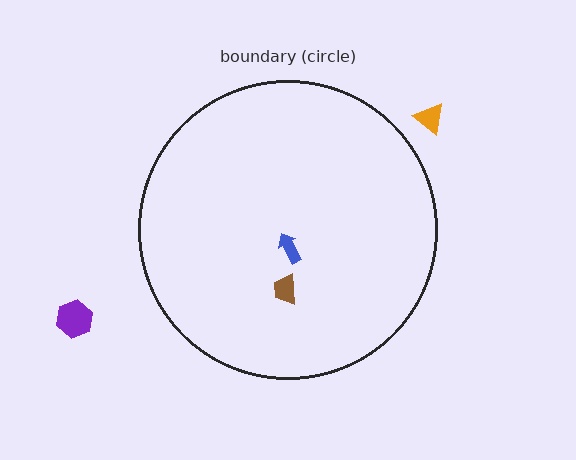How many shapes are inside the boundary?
2 inside, 2 outside.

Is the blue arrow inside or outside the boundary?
Inside.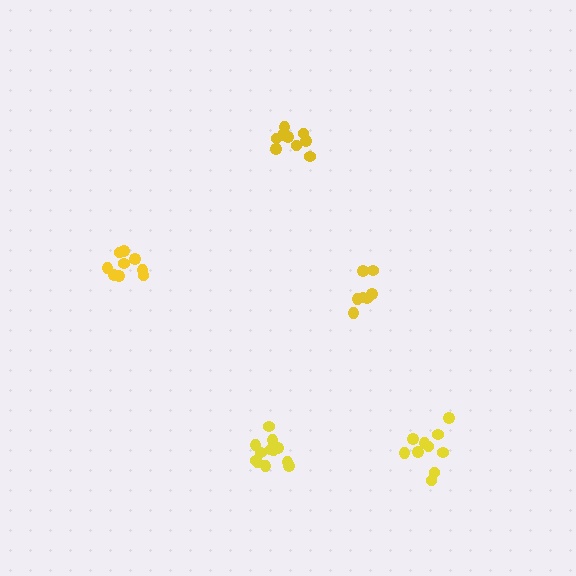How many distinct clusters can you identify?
There are 5 distinct clusters.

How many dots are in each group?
Group 1: 7 dots, Group 2: 9 dots, Group 3: 9 dots, Group 4: 12 dots, Group 5: 10 dots (47 total).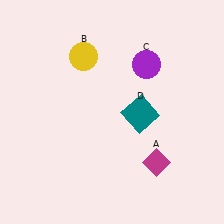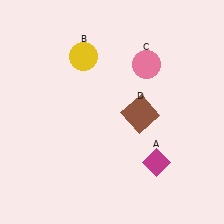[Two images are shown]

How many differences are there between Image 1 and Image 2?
There are 2 differences between the two images.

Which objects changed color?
C changed from purple to pink. D changed from teal to brown.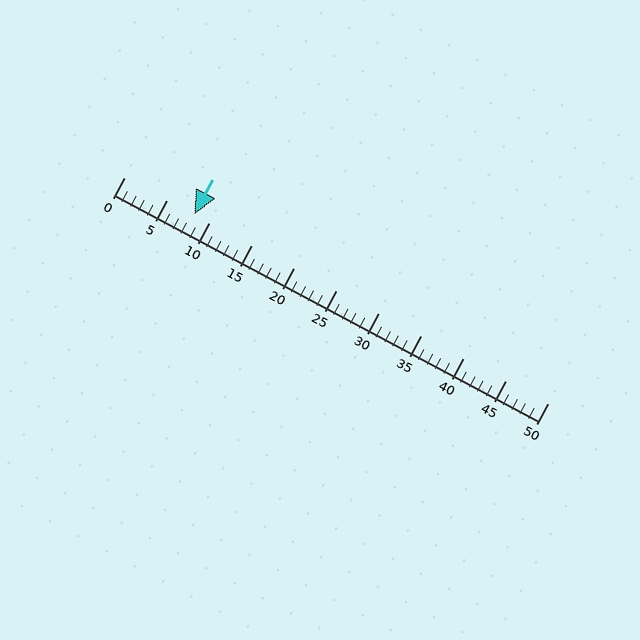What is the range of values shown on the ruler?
The ruler shows values from 0 to 50.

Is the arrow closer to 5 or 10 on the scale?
The arrow is closer to 10.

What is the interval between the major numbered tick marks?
The major tick marks are spaced 5 units apart.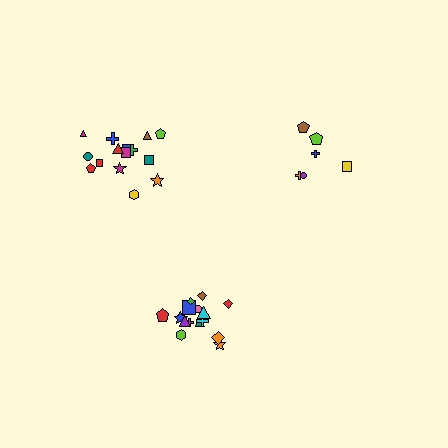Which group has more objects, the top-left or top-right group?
The top-left group.